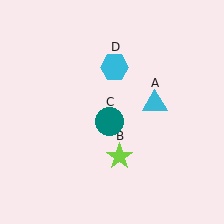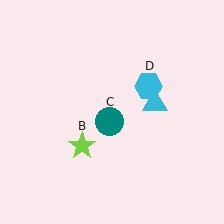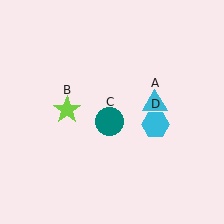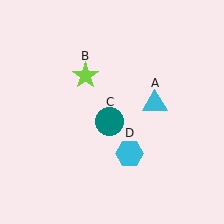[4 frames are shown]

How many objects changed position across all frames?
2 objects changed position: lime star (object B), cyan hexagon (object D).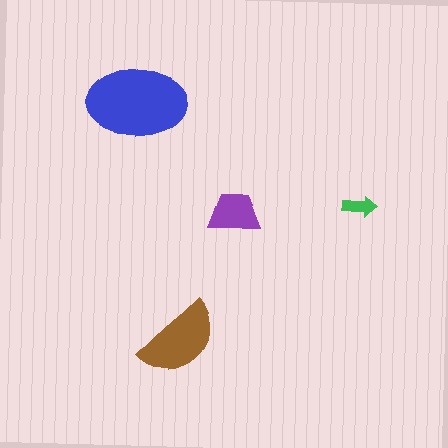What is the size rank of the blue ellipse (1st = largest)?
1st.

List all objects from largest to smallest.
The blue ellipse, the brown semicircle, the purple trapezoid, the green arrow.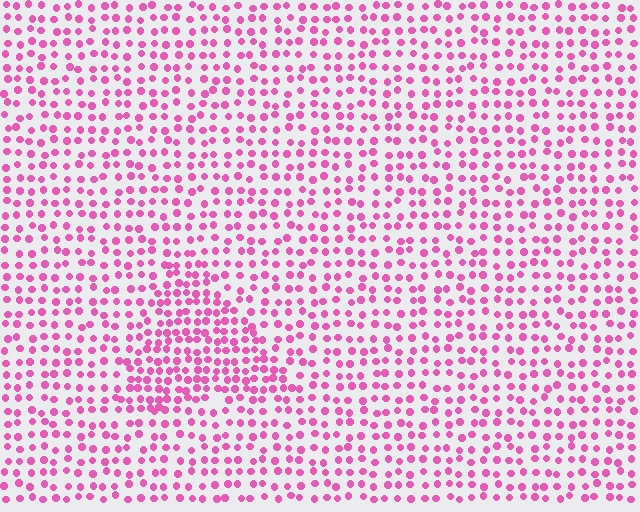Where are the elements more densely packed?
The elements are more densely packed inside the triangle boundary.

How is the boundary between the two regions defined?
The boundary is defined by a change in element density (approximately 1.6x ratio). All elements are the same color, size, and shape.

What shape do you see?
I see a triangle.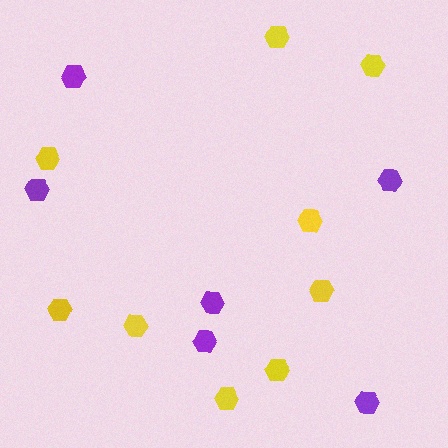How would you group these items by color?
There are 2 groups: one group of purple hexagons (6) and one group of yellow hexagons (9).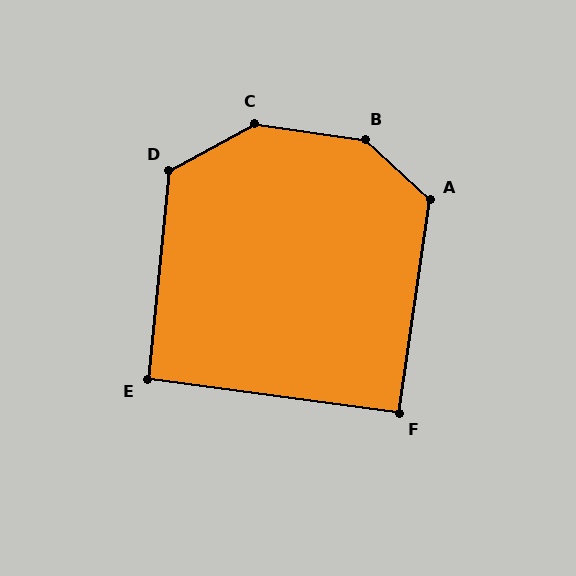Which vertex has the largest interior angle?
B, at approximately 145 degrees.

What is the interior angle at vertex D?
Approximately 124 degrees (obtuse).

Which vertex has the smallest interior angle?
F, at approximately 91 degrees.